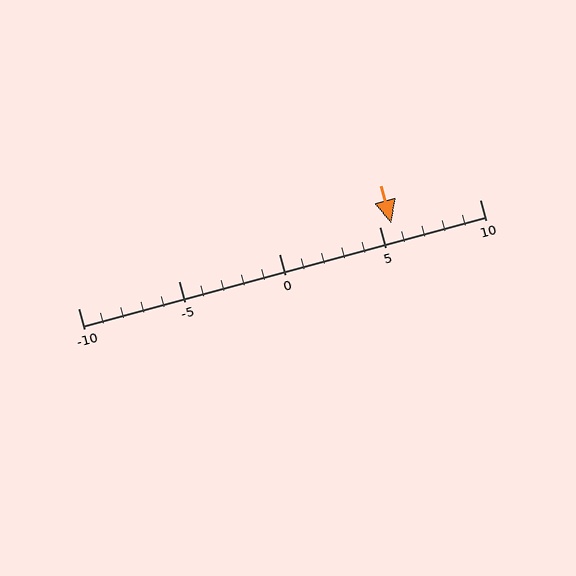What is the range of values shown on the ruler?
The ruler shows values from -10 to 10.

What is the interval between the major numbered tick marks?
The major tick marks are spaced 5 units apart.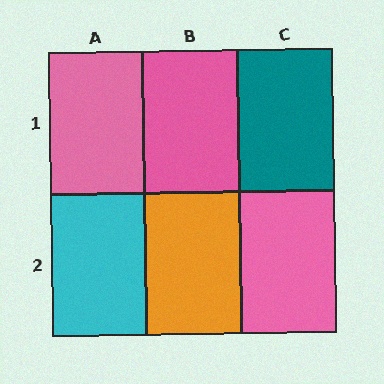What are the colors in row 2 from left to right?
Cyan, orange, pink.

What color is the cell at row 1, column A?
Pink.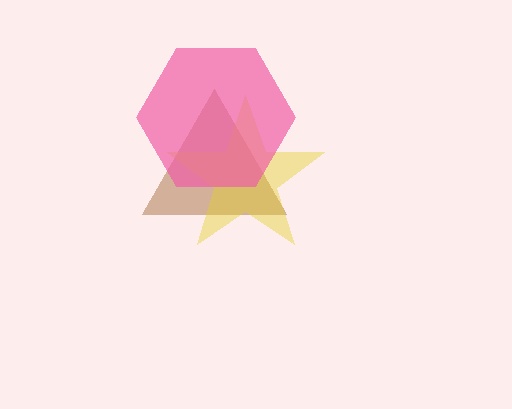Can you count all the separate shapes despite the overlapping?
Yes, there are 3 separate shapes.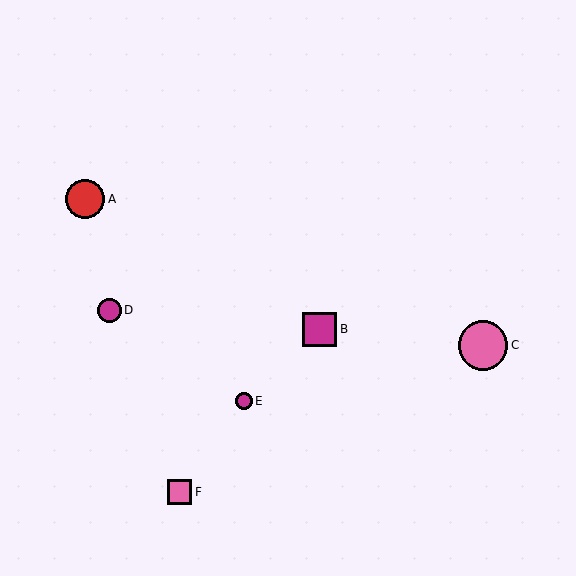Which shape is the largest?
The pink circle (labeled C) is the largest.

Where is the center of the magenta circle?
The center of the magenta circle is at (109, 310).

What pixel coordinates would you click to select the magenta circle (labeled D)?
Click at (109, 310) to select the magenta circle D.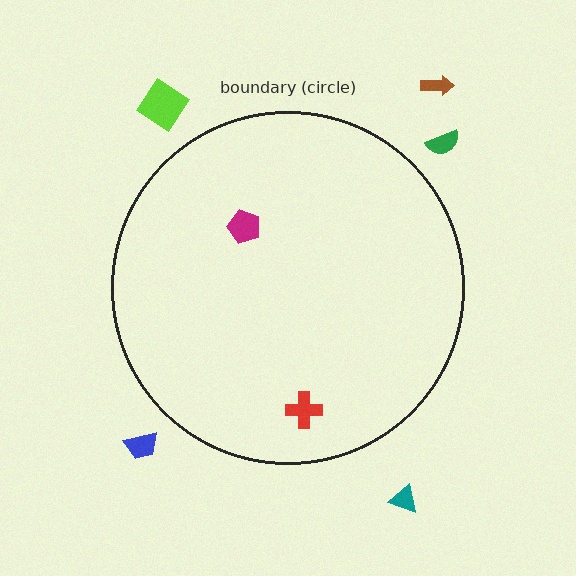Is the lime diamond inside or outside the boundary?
Outside.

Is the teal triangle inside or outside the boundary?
Outside.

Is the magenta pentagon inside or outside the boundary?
Inside.